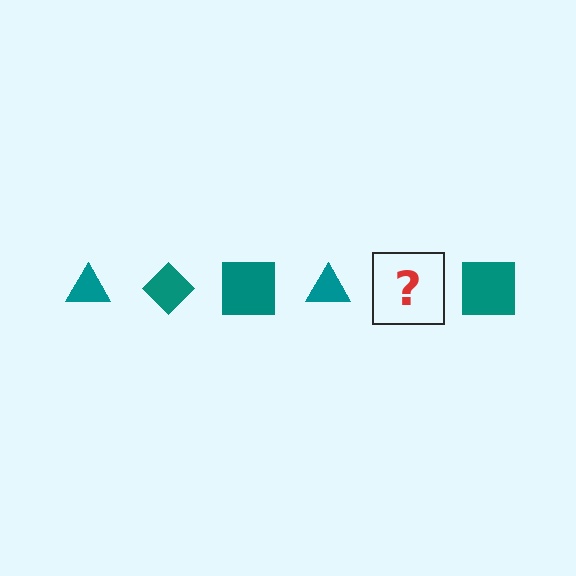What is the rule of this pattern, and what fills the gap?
The rule is that the pattern cycles through triangle, diamond, square shapes in teal. The gap should be filled with a teal diamond.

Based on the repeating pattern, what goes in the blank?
The blank should be a teal diamond.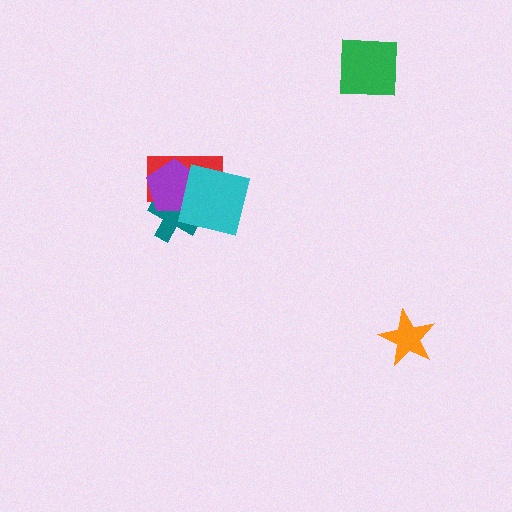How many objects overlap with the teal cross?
3 objects overlap with the teal cross.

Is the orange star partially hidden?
No, no other shape covers it.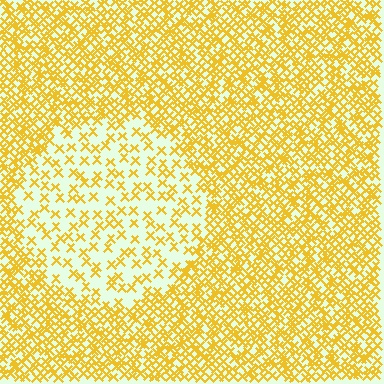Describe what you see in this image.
The image contains small yellow elements arranged at two different densities. A circle-shaped region is visible where the elements are less densely packed than the surrounding area.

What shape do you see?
I see a circle.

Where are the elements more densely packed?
The elements are more densely packed outside the circle boundary.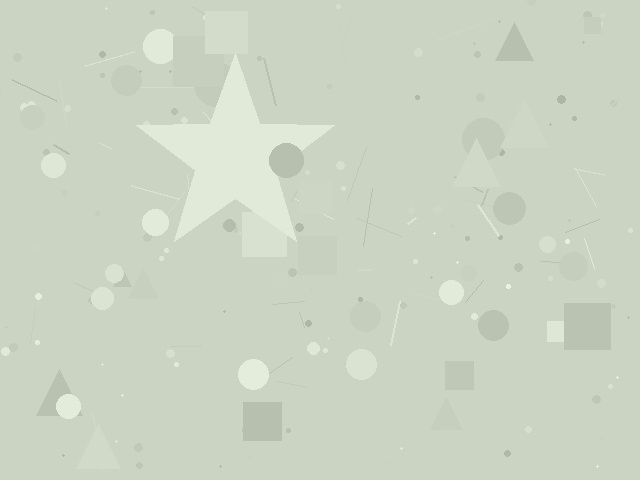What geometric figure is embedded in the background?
A star is embedded in the background.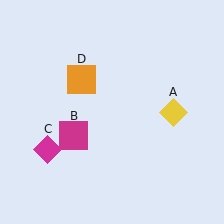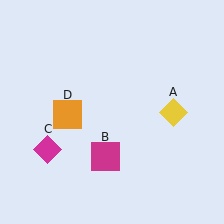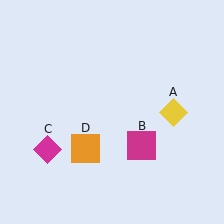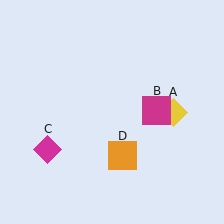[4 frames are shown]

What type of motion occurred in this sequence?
The magenta square (object B), orange square (object D) rotated counterclockwise around the center of the scene.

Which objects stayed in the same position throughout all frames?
Yellow diamond (object A) and magenta diamond (object C) remained stationary.